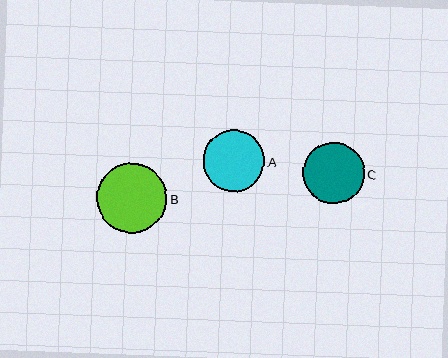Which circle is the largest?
Circle B is the largest with a size of approximately 70 pixels.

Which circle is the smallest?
Circle C is the smallest with a size of approximately 61 pixels.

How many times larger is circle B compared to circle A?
Circle B is approximately 1.1 times the size of circle A.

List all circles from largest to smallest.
From largest to smallest: B, A, C.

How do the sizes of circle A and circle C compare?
Circle A and circle C are approximately the same size.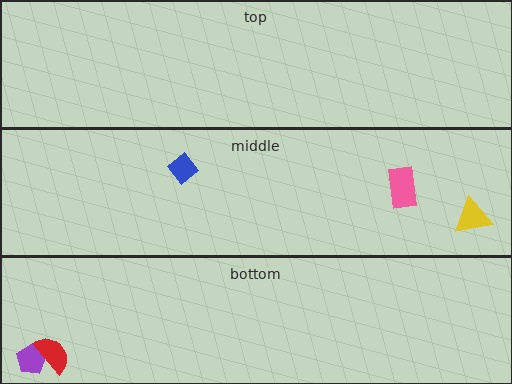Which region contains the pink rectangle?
The middle region.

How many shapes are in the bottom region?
2.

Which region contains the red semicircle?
The bottom region.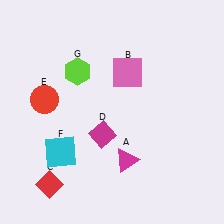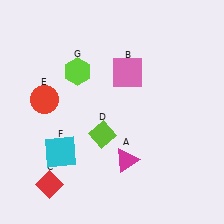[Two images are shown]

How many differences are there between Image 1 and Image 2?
There is 1 difference between the two images.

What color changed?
The diamond (D) changed from magenta in Image 1 to lime in Image 2.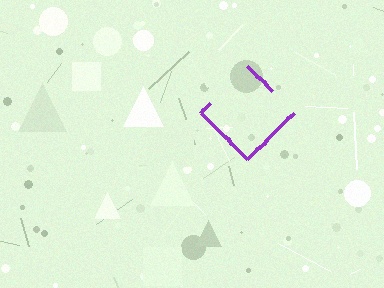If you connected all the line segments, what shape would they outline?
They would outline a diamond.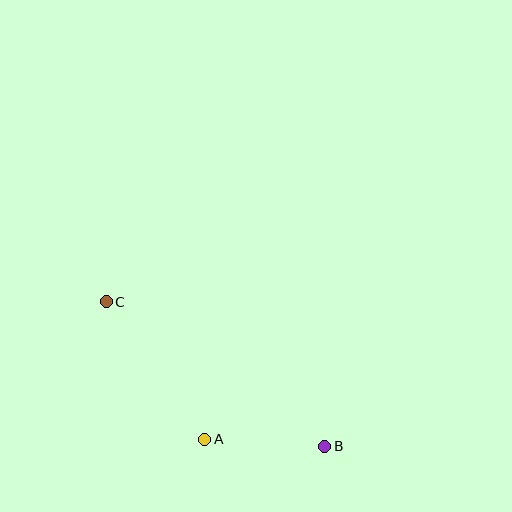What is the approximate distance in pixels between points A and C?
The distance between A and C is approximately 169 pixels.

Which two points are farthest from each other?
Points B and C are farthest from each other.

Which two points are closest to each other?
Points A and B are closest to each other.